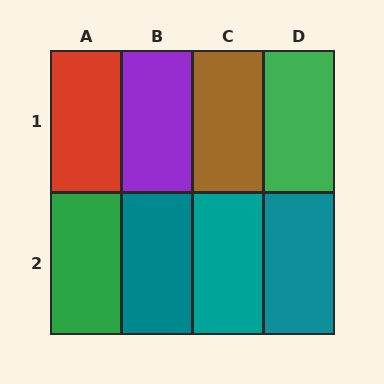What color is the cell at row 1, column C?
Brown.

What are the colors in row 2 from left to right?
Green, teal, teal, teal.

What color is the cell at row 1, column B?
Purple.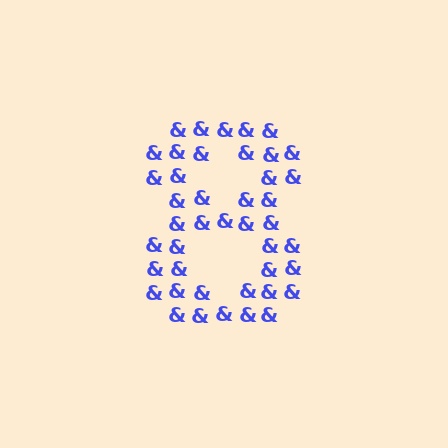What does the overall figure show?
The overall figure shows the digit 8.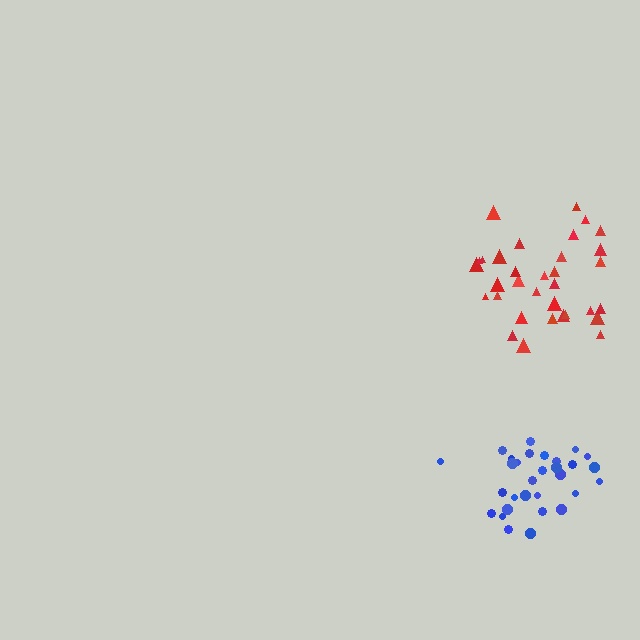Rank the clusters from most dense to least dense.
red, blue.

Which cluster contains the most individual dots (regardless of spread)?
Red (33).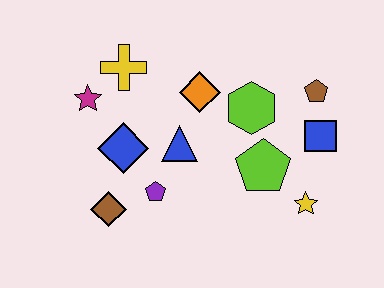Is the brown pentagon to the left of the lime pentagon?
No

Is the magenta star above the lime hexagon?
Yes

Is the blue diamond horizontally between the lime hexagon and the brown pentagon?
No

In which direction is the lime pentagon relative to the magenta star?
The lime pentagon is to the right of the magenta star.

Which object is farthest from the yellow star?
The magenta star is farthest from the yellow star.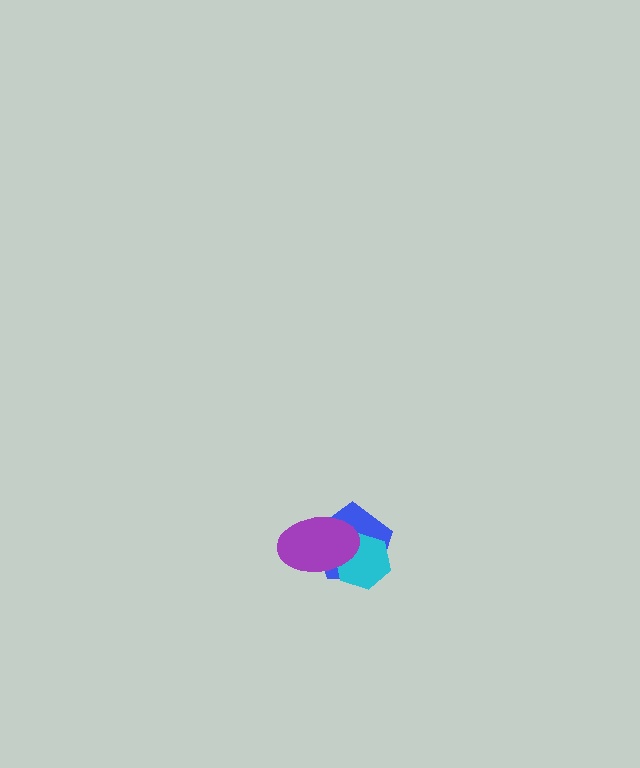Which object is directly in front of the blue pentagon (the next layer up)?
The cyan hexagon is directly in front of the blue pentagon.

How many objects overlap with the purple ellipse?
2 objects overlap with the purple ellipse.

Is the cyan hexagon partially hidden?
Yes, it is partially covered by another shape.